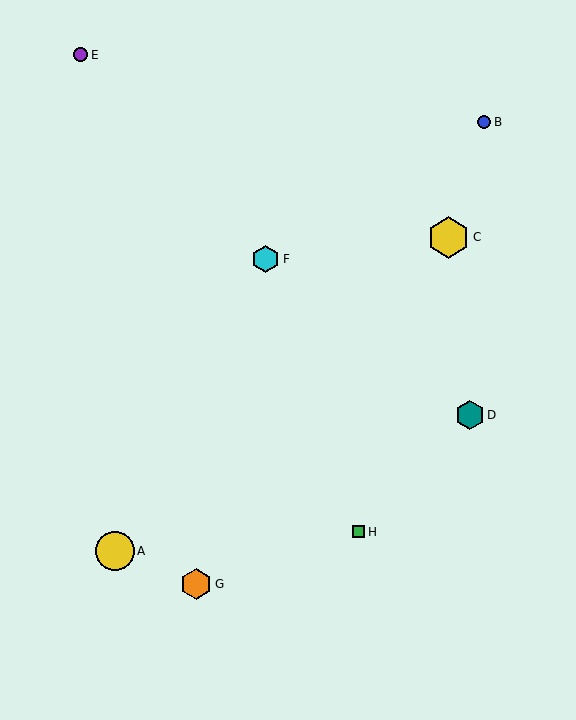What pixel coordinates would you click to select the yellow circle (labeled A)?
Click at (115, 551) to select the yellow circle A.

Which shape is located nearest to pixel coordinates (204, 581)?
The orange hexagon (labeled G) at (196, 584) is nearest to that location.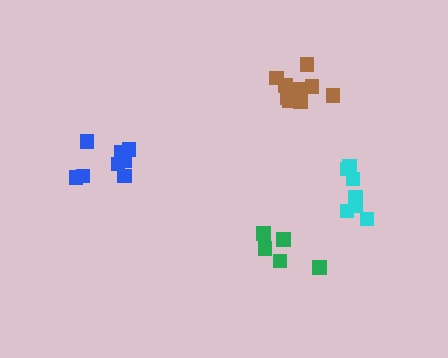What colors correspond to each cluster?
The clusters are colored: blue, green, cyan, brown.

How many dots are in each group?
Group 1: 8 dots, Group 2: 5 dots, Group 3: 7 dots, Group 4: 9 dots (29 total).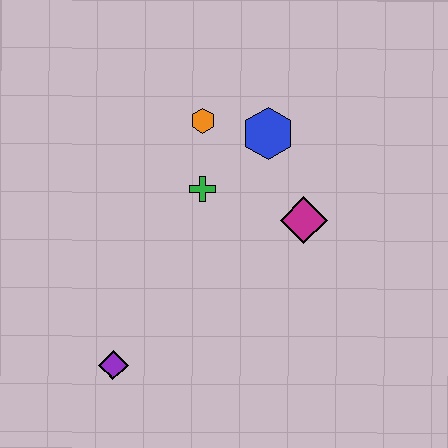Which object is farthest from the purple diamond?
The blue hexagon is farthest from the purple diamond.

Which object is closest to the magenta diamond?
The blue hexagon is closest to the magenta diamond.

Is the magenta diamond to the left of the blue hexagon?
No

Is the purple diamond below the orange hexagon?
Yes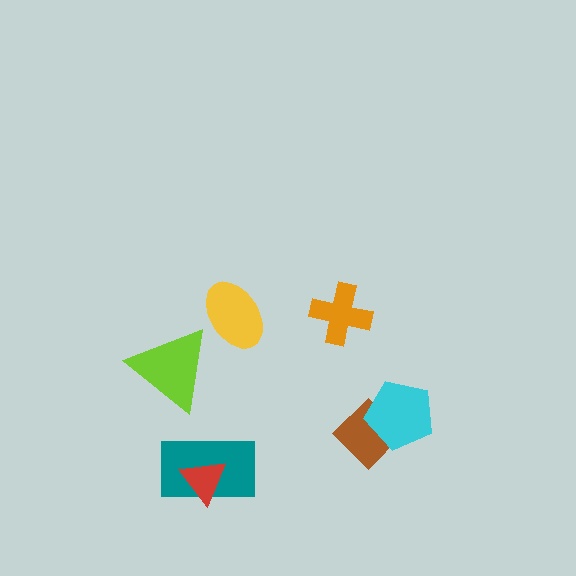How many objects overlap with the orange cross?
0 objects overlap with the orange cross.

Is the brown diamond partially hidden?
Yes, it is partially covered by another shape.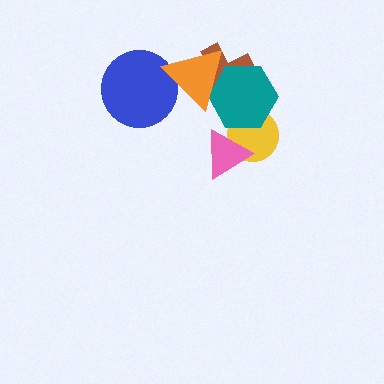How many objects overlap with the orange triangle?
3 objects overlap with the orange triangle.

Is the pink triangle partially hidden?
No, no other shape covers it.